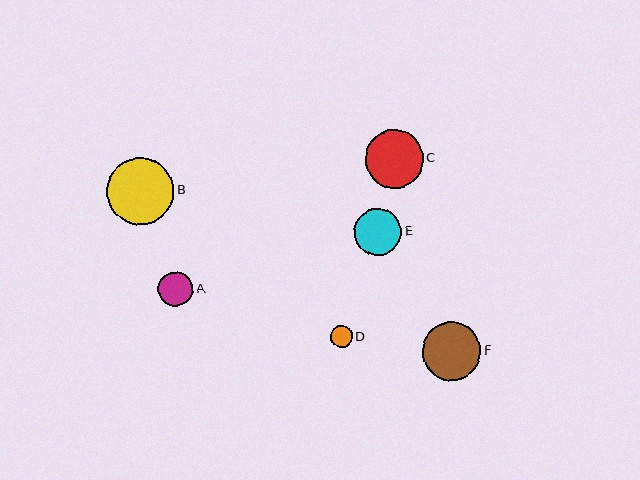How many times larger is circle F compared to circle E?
Circle F is approximately 1.2 times the size of circle E.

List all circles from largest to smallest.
From largest to smallest: B, F, C, E, A, D.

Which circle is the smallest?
Circle D is the smallest with a size of approximately 22 pixels.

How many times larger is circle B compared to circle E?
Circle B is approximately 1.4 times the size of circle E.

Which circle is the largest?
Circle B is the largest with a size of approximately 67 pixels.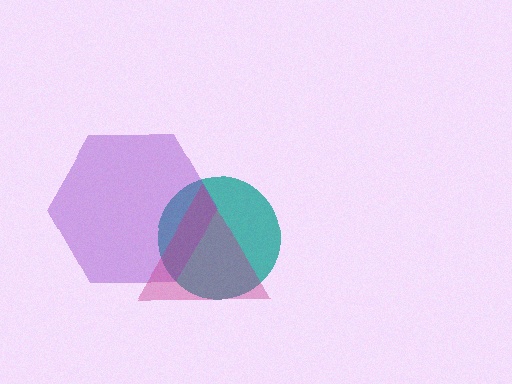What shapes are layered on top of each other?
The layered shapes are: a teal circle, a purple hexagon, a magenta triangle.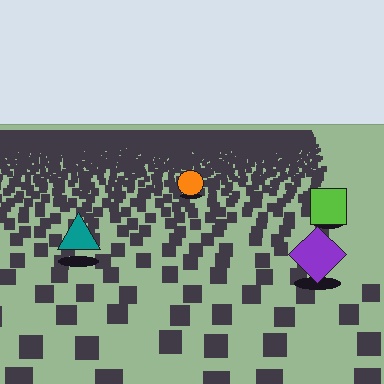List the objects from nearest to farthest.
From nearest to farthest: the purple diamond, the teal triangle, the lime square, the orange circle.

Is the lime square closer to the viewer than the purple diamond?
No. The purple diamond is closer — you can tell from the texture gradient: the ground texture is coarser near it.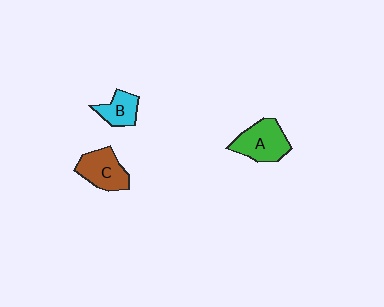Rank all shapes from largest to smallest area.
From largest to smallest: A (green), C (brown), B (cyan).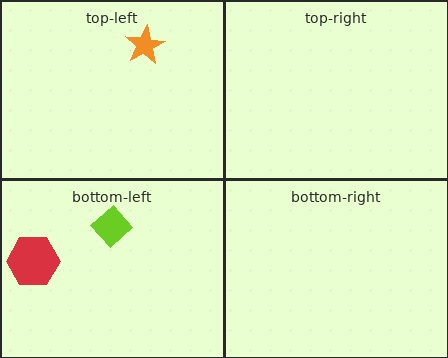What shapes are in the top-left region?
The orange star.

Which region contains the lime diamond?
The bottom-left region.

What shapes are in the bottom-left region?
The lime diamond, the red hexagon.